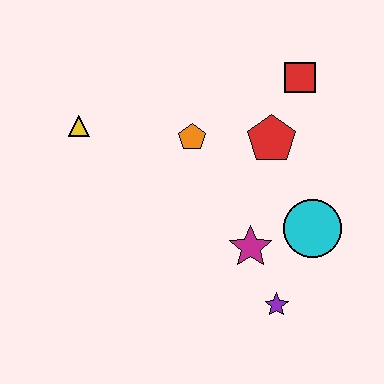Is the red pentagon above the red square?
No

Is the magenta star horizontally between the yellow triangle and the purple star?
Yes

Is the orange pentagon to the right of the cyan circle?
No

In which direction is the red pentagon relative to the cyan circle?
The red pentagon is above the cyan circle.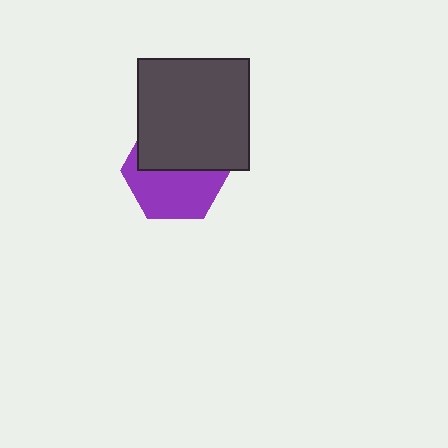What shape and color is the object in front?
The object in front is a dark gray square.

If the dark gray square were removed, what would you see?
You would see the complete purple hexagon.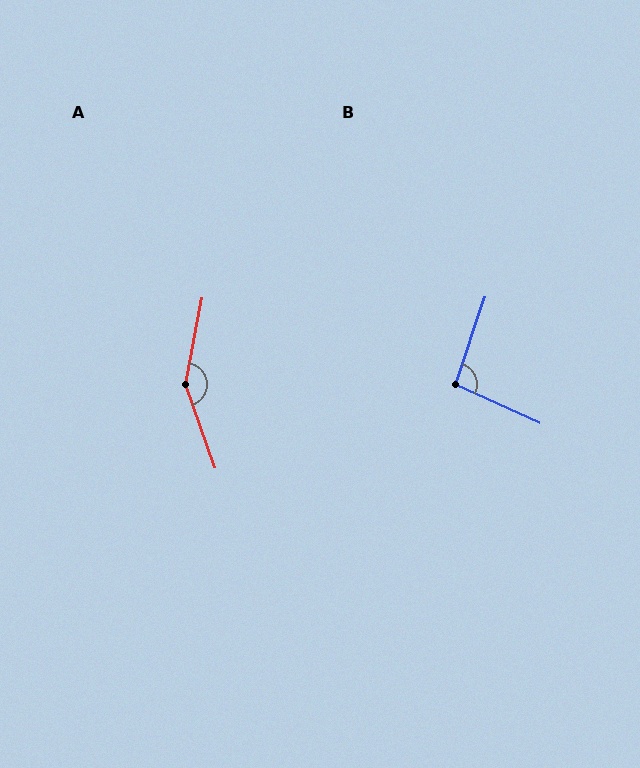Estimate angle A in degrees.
Approximately 149 degrees.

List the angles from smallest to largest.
B (96°), A (149°).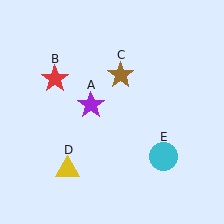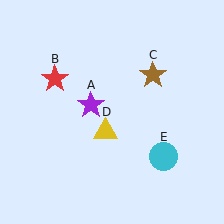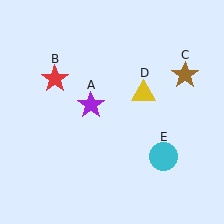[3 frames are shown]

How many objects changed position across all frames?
2 objects changed position: brown star (object C), yellow triangle (object D).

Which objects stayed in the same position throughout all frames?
Purple star (object A) and red star (object B) and cyan circle (object E) remained stationary.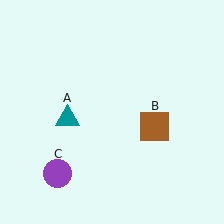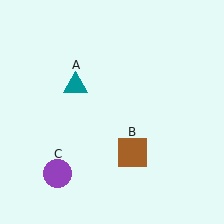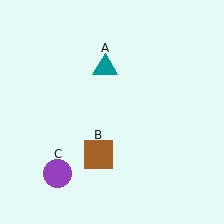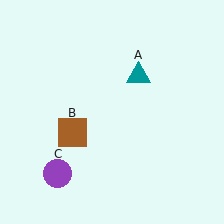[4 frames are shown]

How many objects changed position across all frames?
2 objects changed position: teal triangle (object A), brown square (object B).